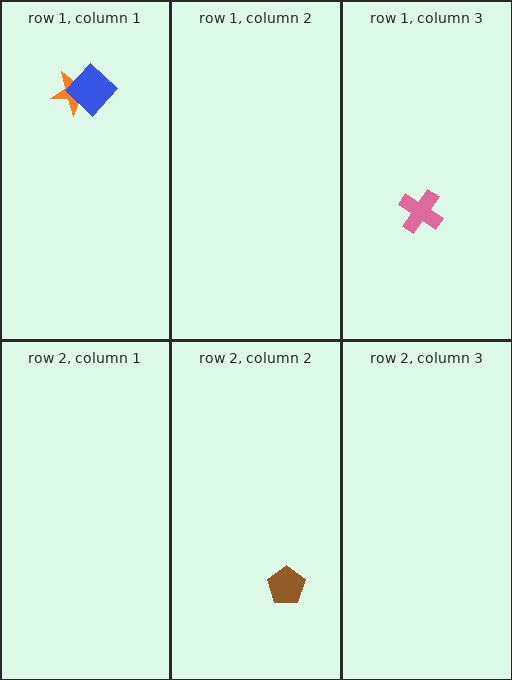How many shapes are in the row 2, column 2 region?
1.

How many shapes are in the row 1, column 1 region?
2.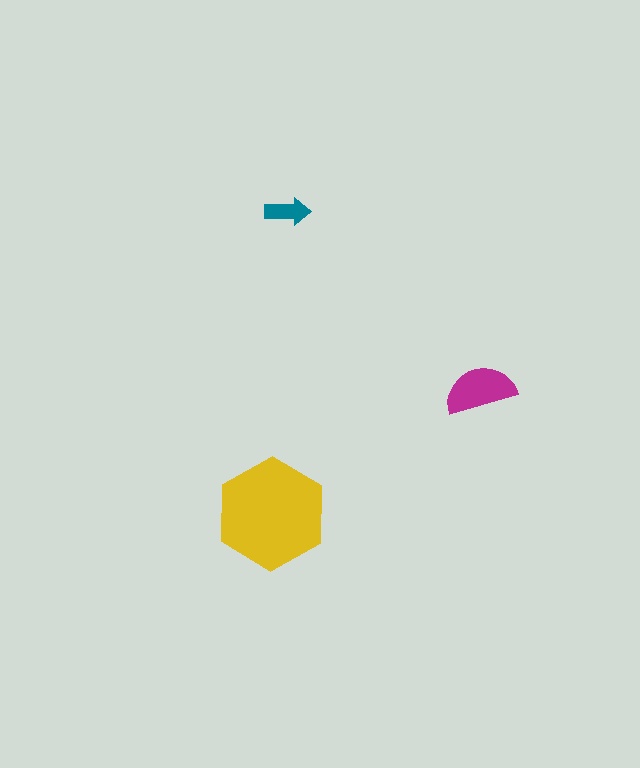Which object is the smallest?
The teal arrow.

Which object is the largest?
The yellow hexagon.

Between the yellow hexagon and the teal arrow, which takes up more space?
The yellow hexagon.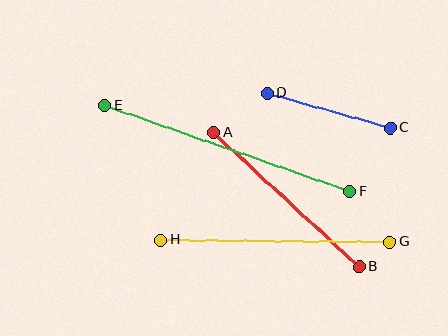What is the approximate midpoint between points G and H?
The midpoint is at approximately (275, 241) pixels.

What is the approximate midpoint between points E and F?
The midpoint is at approximately (227, 148) pixels.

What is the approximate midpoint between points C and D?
The midpoint is at approximately (329, 111) pixels.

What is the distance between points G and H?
The distance is approximately 229 pixels.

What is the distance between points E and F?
The distance is approximately 259 pixels.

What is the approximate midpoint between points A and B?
The midpoint is at approximately (286, 200) pixels.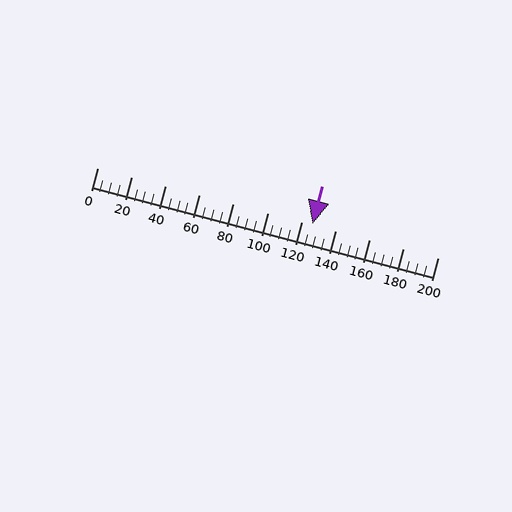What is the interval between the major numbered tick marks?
The major tick marks are spaced 20 units apart.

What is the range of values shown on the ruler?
The ruler shows values from 0 to 200.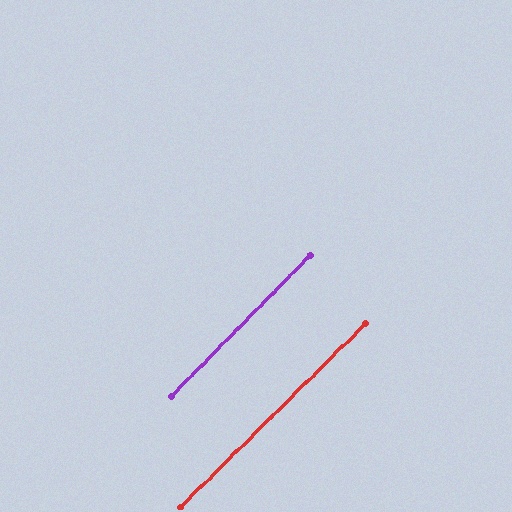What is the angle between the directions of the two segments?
Approximately 1 degree.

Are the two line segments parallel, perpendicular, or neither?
Parallel — their directions differ by only 0.7°.